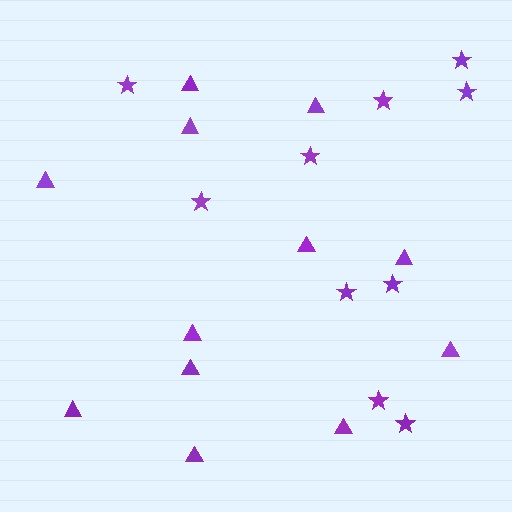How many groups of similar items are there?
There are 2 groups: one group of stars (10) and one group of triangles (12).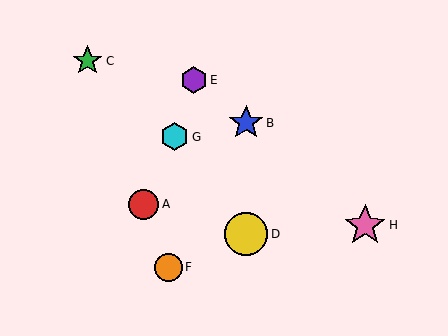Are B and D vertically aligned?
Yes, both are at x≈246.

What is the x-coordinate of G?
Object G is at x≈175.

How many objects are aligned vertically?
2 objects (B, D) are aligned vertically.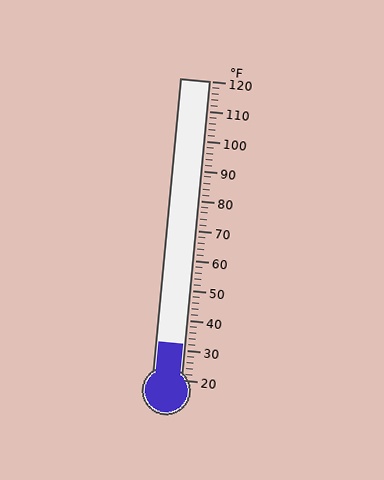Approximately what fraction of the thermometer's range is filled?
The thermometer is filled to approximately 10% of its range.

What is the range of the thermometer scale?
The thermometer scale ranges from 20°F to 120°F.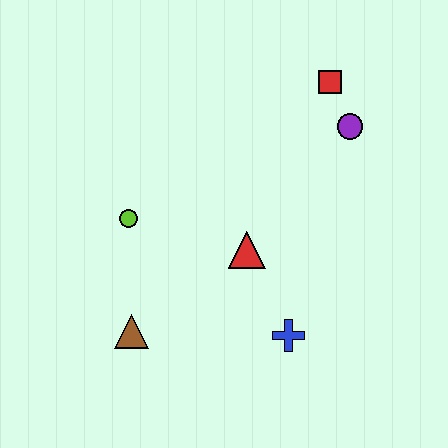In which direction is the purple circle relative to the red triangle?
The purple circle is above the red triangle.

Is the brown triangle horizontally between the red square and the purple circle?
No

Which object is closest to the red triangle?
The blue cross is closest to the red triangle.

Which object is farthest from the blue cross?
The red square is farthest from the blue cross.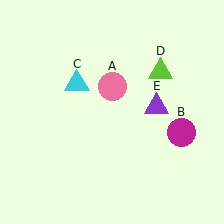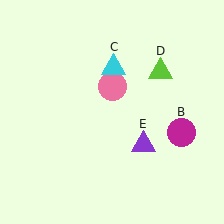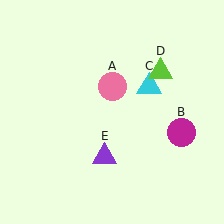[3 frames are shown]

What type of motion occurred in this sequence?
The cyan triangle (object C), purple triangle (object E) rotated clockwise around the center of the scene.